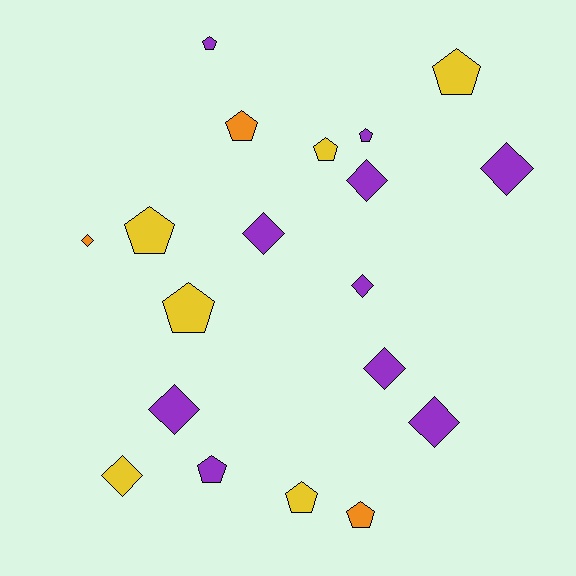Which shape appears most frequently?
Pentagon, with 10 objects.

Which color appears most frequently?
Purple, with 10 objects.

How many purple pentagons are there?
There are 3 purple pentagons.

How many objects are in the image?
There are 19 objects.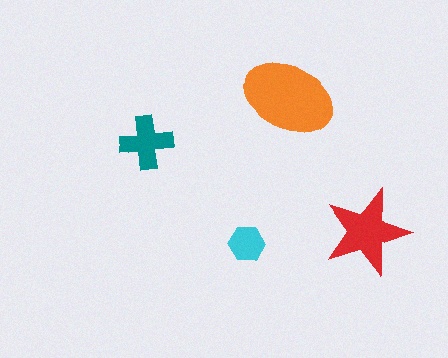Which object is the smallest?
The cyan hexagon.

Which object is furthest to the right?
The red star is rightmost.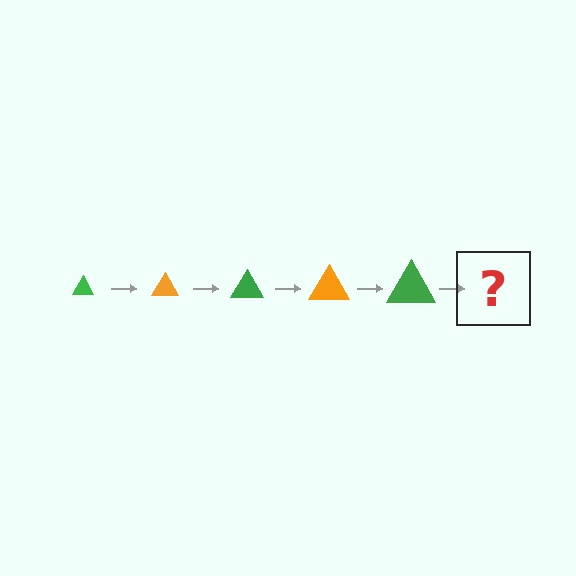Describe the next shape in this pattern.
It should be an orange triangle, larger than the previous one.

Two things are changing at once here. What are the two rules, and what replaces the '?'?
The two rules are that the triangle grows larger each step and the color cycles through green and orange. The '?' should be an orange triangle, larger than the previous one.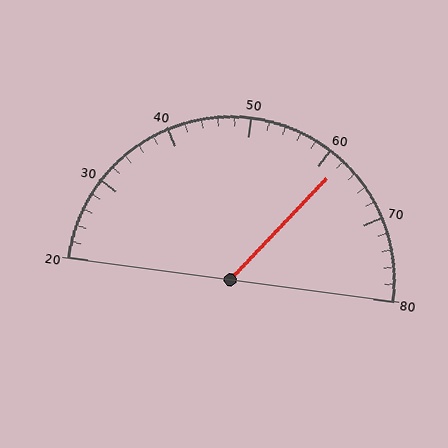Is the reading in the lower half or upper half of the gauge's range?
The reading is in the upper half of the range (20 to 80).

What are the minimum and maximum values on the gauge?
The gauge ranges from 20 to 80.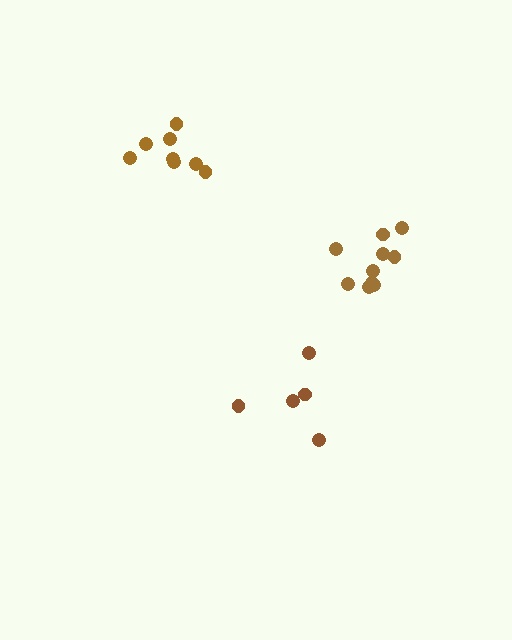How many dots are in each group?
Group 1: 8 dots, Group 2: 10 dots, Group 3: 5 dots (23 total).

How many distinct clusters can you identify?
There are 3 distinct clusters.